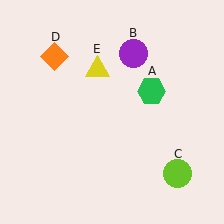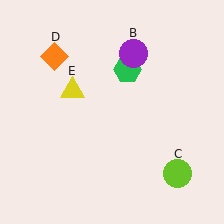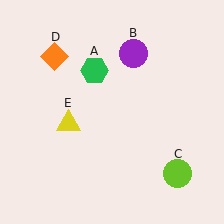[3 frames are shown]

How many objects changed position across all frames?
2 objects changed position: green hexagon (object A), yellow triangle (object E).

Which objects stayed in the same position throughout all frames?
Purple circle (object B) and lime circle (object C) and orange diamond (object D) remained stationary.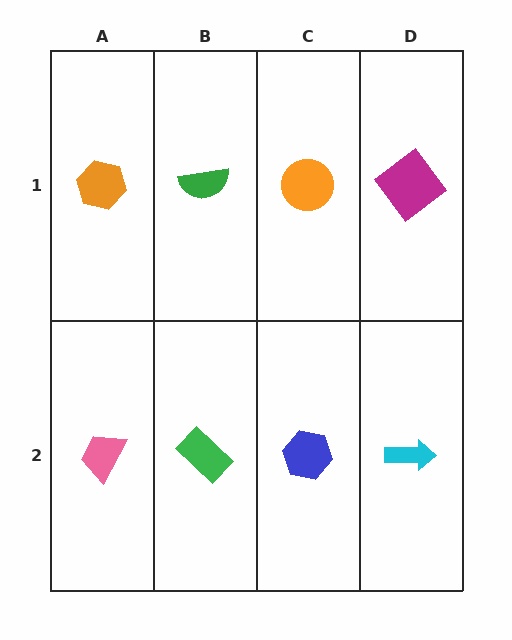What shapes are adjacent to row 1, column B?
A green rectangle (row 2, column B), an orange hexagon (row 1, column A), an orange circle (row 1, column C).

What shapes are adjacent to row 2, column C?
An orange circle (row 1, column C), a green rectangle (row 2, column B), a cyan arrow (row 2, column D).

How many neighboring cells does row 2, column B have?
3.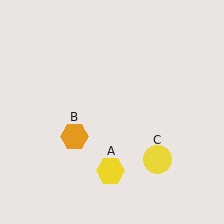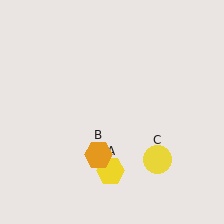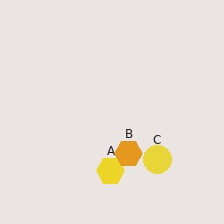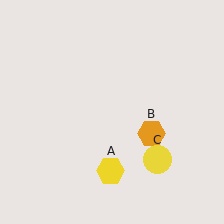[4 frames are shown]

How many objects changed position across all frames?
1 object changed position: orange hexagon (object B).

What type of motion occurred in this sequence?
The orange hexagon (object B) rotated counterclockwise around the center of the scene.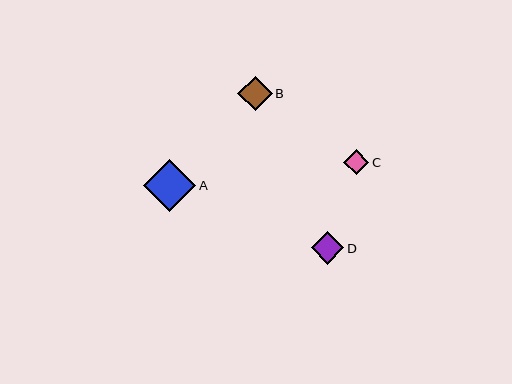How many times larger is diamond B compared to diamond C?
Diamond B is approximately 1.4 times the size of diamond C.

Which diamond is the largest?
Diamond A is the largest with a size of approximately 52 pixels.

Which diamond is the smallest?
Diamond C is the smallest with a size of approximately 25 pixels.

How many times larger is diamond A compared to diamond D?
Diamond A is approximately 1.6 times the size of diamond D.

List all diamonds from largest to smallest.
From largest to smallest: A, B, D, C.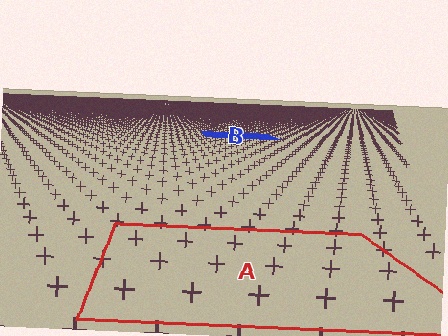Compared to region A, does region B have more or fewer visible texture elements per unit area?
Region B has more texture elements per unit area — they are packed more densely because it is farther away.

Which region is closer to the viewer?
Region A is closer. The texture elements there are larger and more spread out.